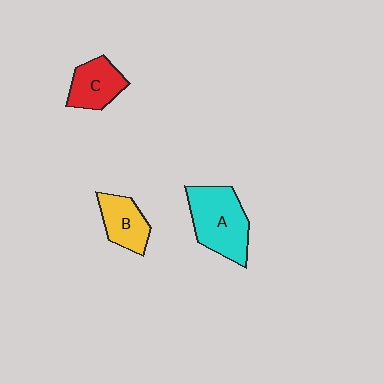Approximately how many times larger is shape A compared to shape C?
Approximately 1.6 times.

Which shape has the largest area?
Shape A (cyan).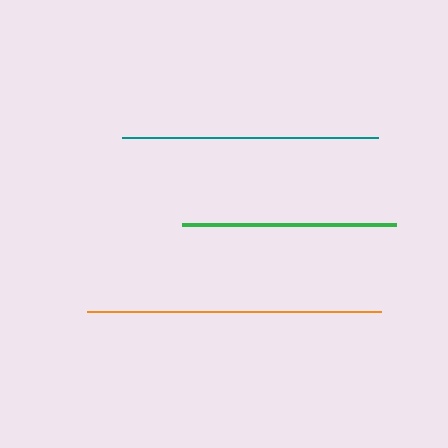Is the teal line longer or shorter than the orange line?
The orange line is longer than the teal line.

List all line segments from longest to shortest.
From longest to shortest: orange, teal, green.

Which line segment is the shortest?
The green line is the shortest at approximately 214 pixels.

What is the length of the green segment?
The green segment is approximately 214 pixels long.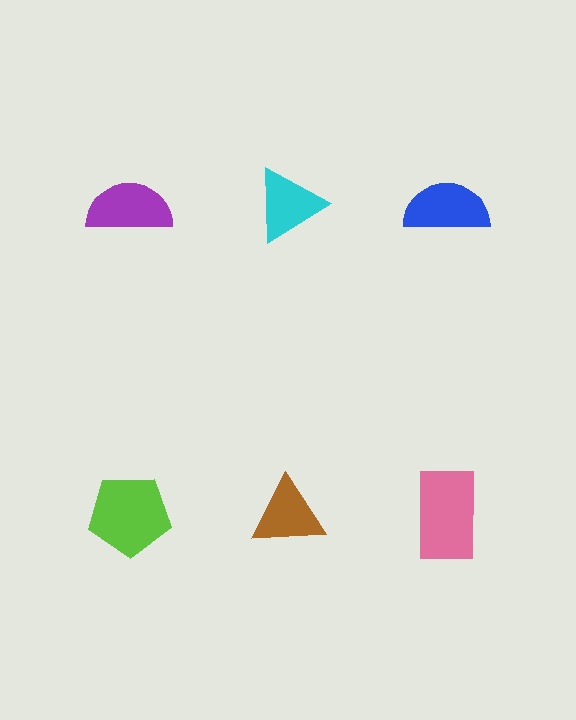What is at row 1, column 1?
A purple semicircle.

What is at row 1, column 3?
A blue semicircle.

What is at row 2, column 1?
A lime pentagon.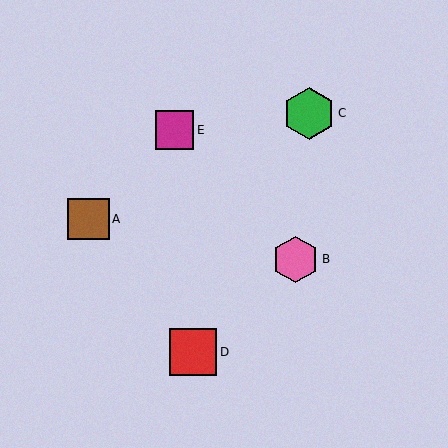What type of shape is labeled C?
Shape C is a green hexagon.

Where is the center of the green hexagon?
The center of the green hexagon is at (309, 113).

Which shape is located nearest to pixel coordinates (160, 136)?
The magenta square (labeled E) at (175, 130) is nearest to that location.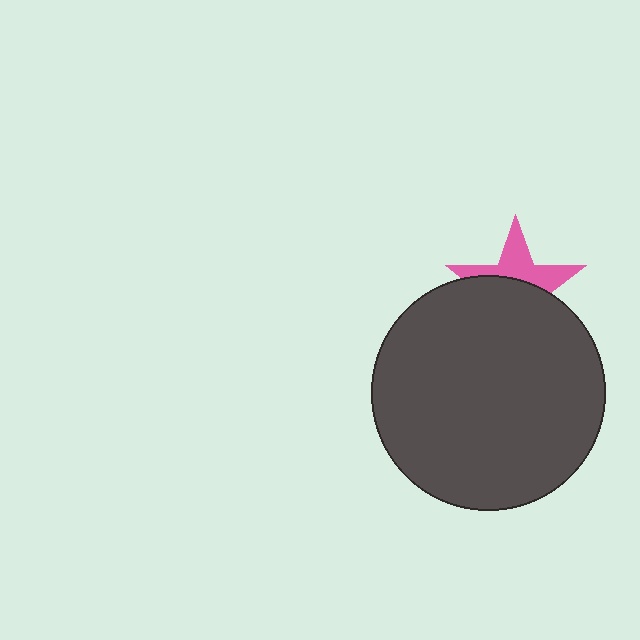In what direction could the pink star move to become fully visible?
The pink star could move up. That would shift it out from behind the dark gray circle entirely.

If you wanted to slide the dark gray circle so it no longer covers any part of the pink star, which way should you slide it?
Slide it down — that is the most direct way to separate the two shapes.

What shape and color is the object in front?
The object in front is a dark gray circle.